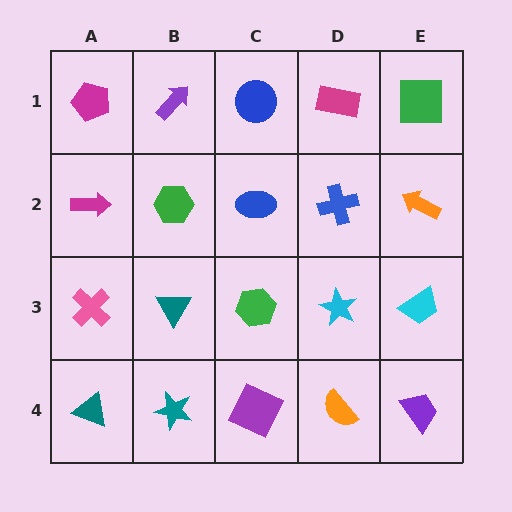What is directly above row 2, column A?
A magenta pentagon.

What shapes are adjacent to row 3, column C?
A blue ellipse (row 2, column C), a purple square (row 4, column C), a teal triangle (row 3, column B), a cyan star (row 3, column D).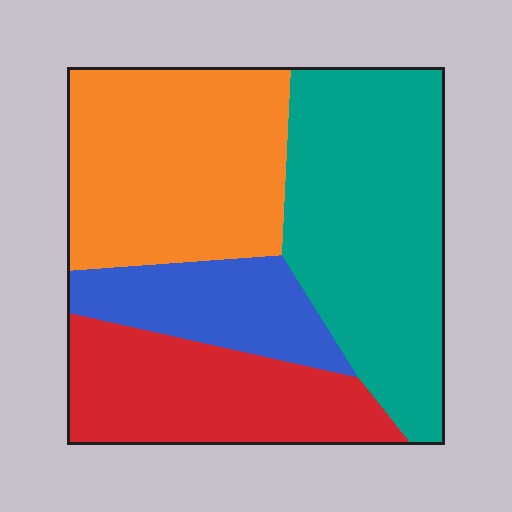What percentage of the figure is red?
Red covers roughly 20% of the figure.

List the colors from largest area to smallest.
From largest to smallest: teal, orange, red, blue.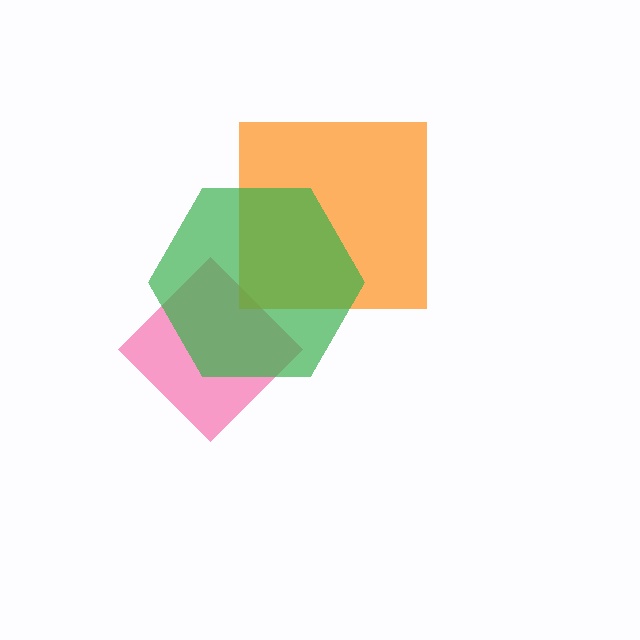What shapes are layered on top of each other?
The layered shapes are: a pink diamond, an orange square, a green hexagon.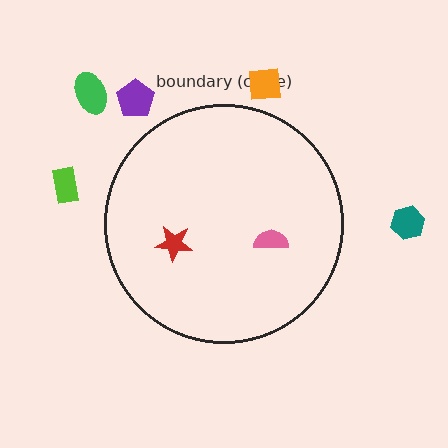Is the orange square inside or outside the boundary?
Outside.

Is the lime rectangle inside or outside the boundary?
Outside.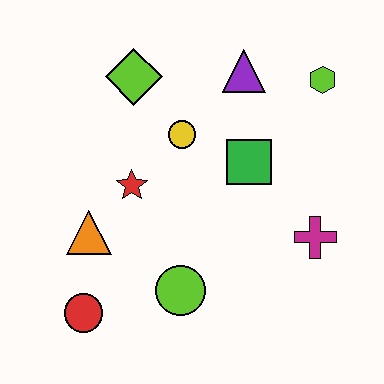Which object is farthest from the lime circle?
The lime hexagon is farthest from the lime circle.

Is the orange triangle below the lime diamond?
Yes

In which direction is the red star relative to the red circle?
The red star is above the red circle.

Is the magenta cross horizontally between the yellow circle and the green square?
No